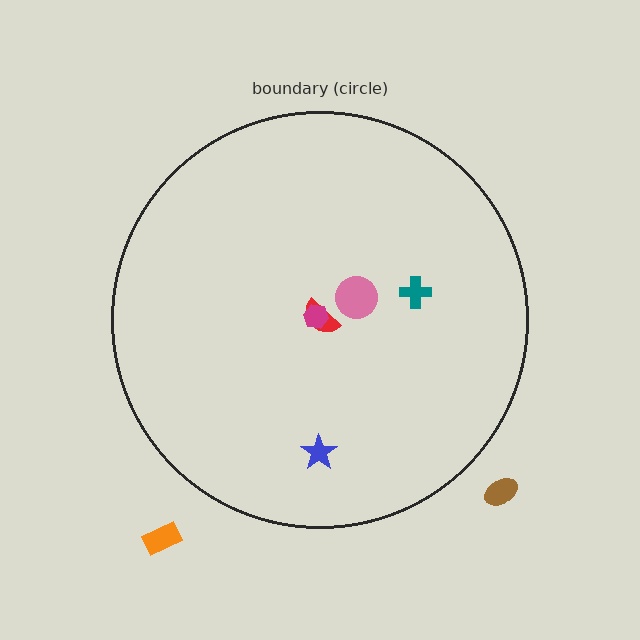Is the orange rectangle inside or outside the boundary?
Outside.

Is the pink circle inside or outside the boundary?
Inside.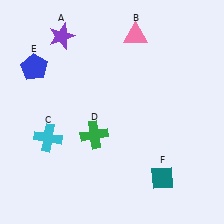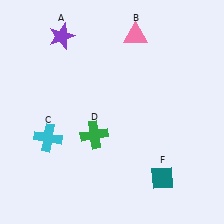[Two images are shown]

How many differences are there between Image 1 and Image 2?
There is 1 difference between the two images.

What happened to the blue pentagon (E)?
The blue pentagon (E) was removed in Image 2. It was in the top-left area of Image 1.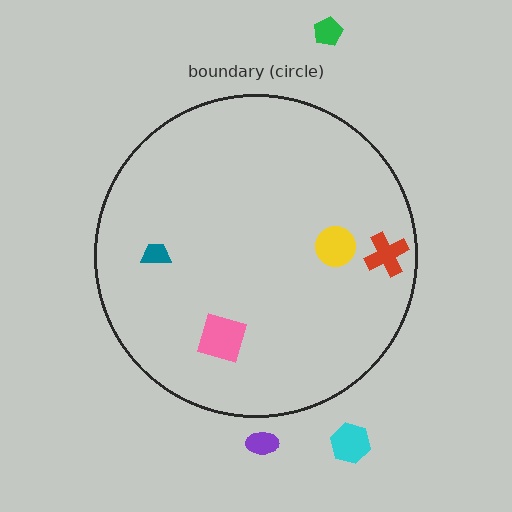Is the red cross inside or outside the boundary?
Inside.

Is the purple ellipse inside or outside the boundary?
Outside.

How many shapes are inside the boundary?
4 inside, 3 outside.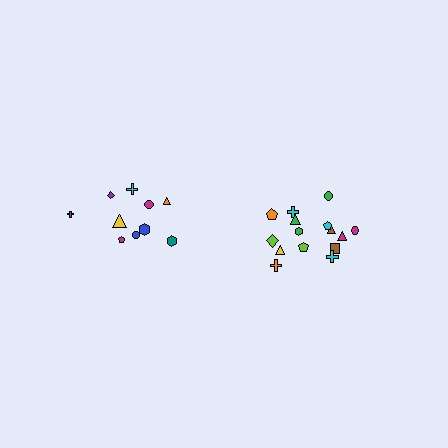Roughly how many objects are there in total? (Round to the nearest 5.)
Roughly 25 objects in total.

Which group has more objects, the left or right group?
The right group.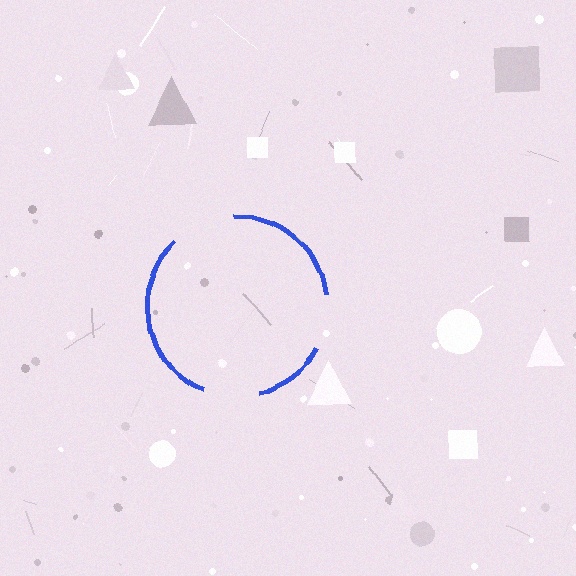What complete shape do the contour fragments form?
The contour fragments form a circle.